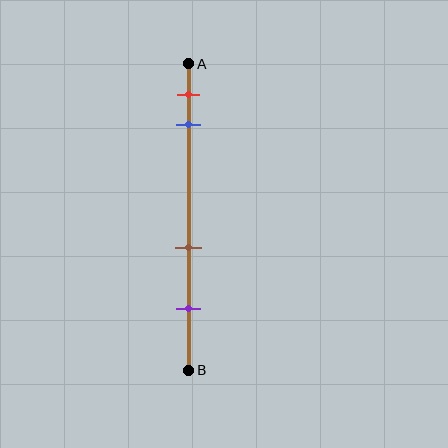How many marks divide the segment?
There are 4 marks dividing the segment.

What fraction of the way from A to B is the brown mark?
The brown mark is approximately 60% (0.6) of the way from A to B.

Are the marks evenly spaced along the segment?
No, the marks are not evenly spaced.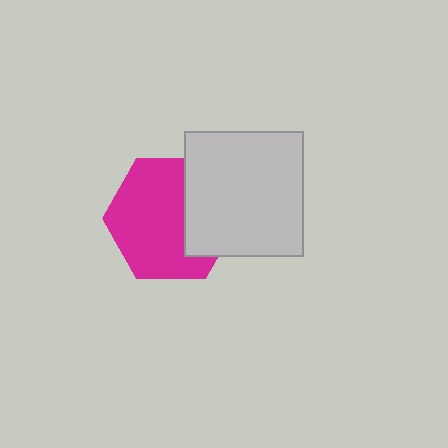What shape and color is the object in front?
The object in front is a light gray rectangle.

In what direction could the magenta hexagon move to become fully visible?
The magenta hexagon could move left. That would shift it out from behind the light gray rectangle entirely.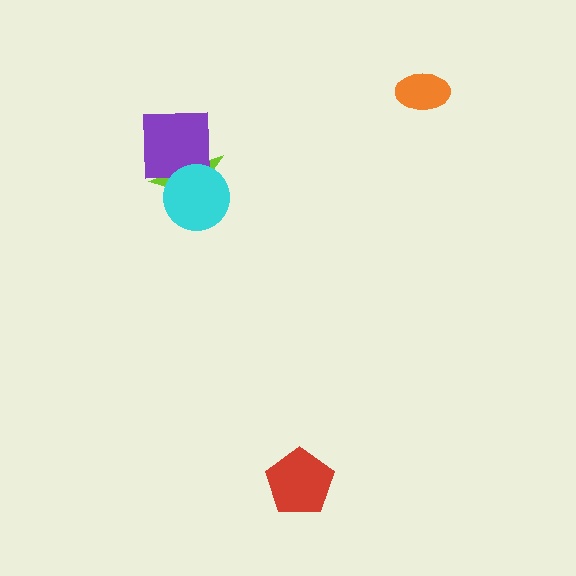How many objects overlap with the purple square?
2 objects overlap with the purple square.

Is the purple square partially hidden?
Yes, it is partially covered by another shape.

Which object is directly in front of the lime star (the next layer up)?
The purple square is directly in front of the lime star.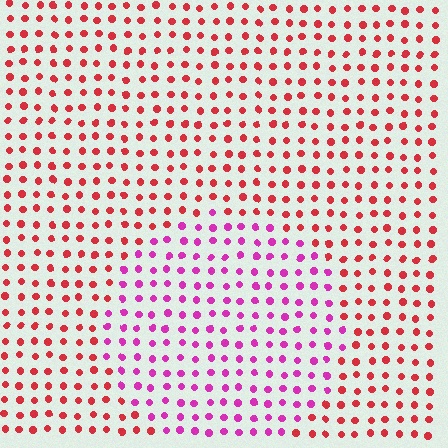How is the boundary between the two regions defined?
The boundary is defined purely by a slight shift in hue (about 43 degrees). Spacing, size, and orientation are identical on both sides.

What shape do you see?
I see a circle.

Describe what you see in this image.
The image is filled with small red elements in a uniform arrangement. A circle-shaped region is visible where the elements are tinted to a slightly different hue, forming a subtle color boundary.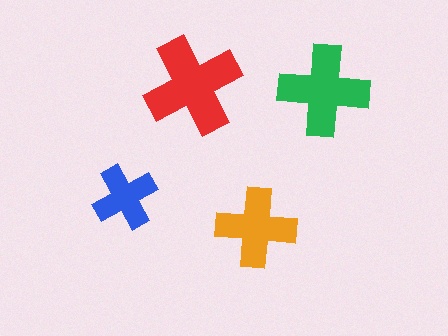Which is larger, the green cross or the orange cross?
The green one.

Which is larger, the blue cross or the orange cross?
The orange one.